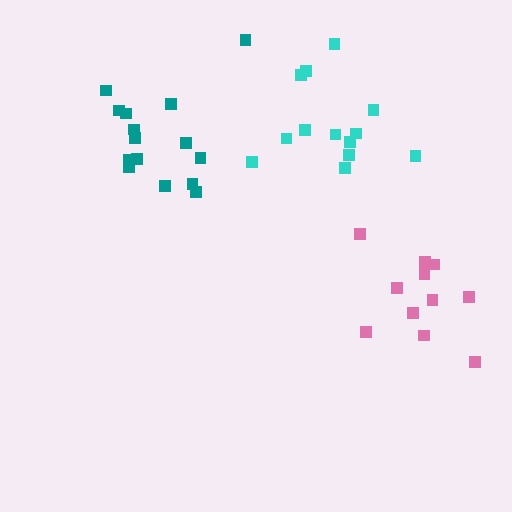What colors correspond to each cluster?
The clusters are colored: pink, teal, cyan.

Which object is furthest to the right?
The pink cluster is rightmost.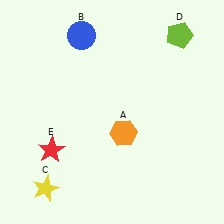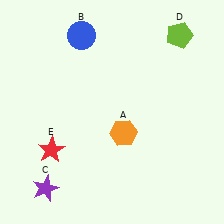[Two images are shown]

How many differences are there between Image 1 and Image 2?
There is 1 difference between the two images.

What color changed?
The star (C) changed from yellow in Image 1 to purple in Image 2.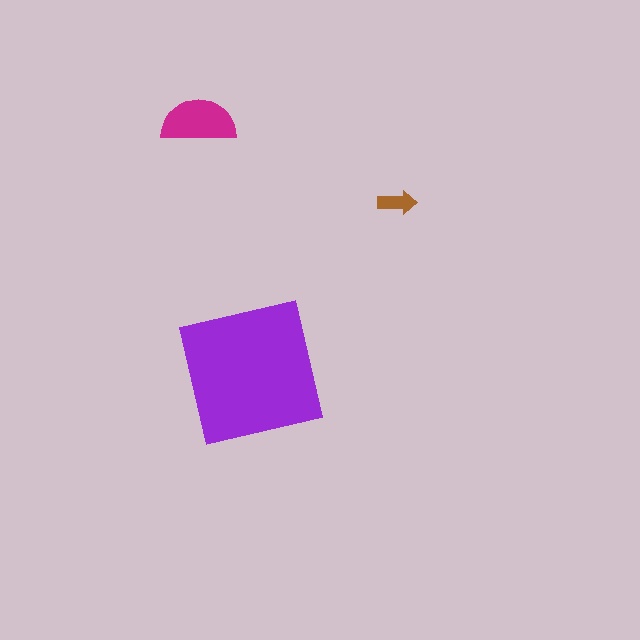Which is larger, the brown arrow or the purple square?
The purple square.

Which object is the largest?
The purple square.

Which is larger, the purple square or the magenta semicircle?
The purple square.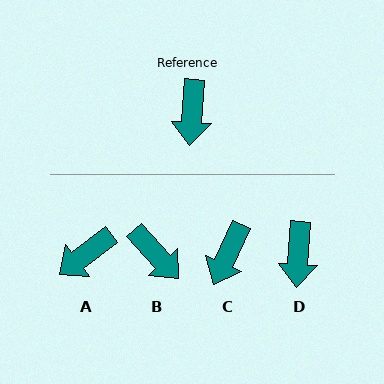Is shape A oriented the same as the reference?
No, it is off by about 49 degrees.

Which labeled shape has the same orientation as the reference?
D.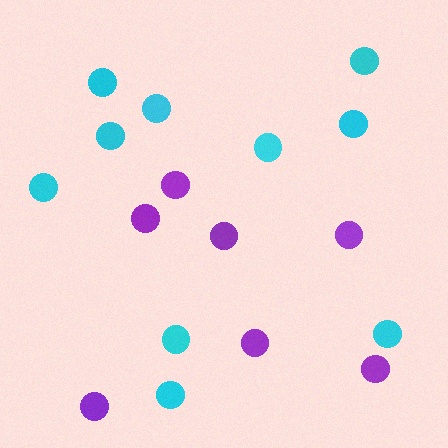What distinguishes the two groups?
There are 2 groups: one group of cyan circles (10) and one group of purple circles (7).